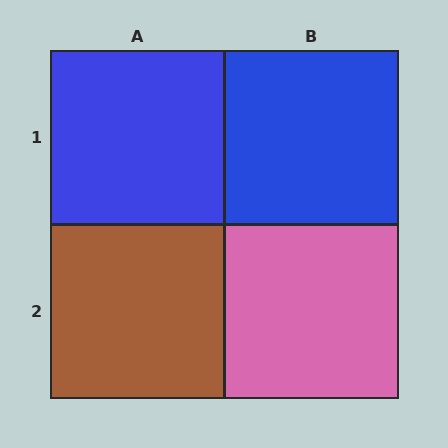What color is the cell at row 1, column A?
Blue.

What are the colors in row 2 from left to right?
Brown, pink.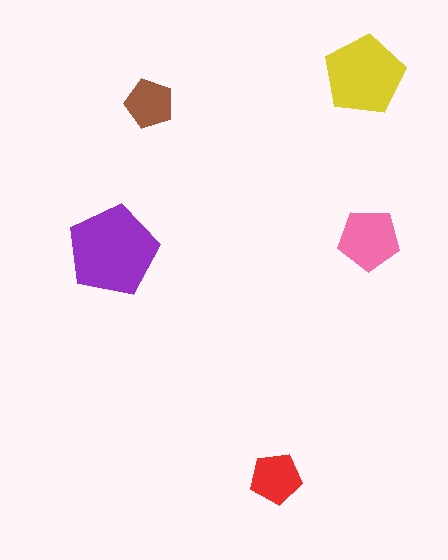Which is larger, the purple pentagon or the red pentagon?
The purple one.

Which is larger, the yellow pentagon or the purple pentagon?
The purple one.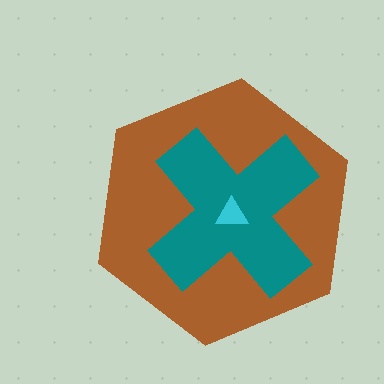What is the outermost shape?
The brown hexagon.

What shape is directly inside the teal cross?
The cyan triangle.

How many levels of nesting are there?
3.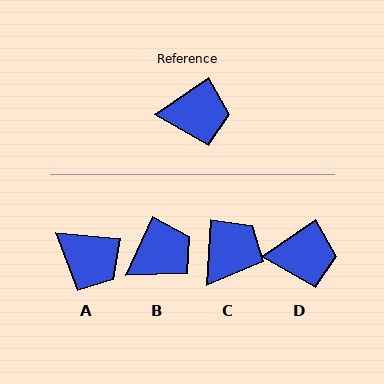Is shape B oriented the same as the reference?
No, it is off by about 31 degrees.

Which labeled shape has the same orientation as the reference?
D.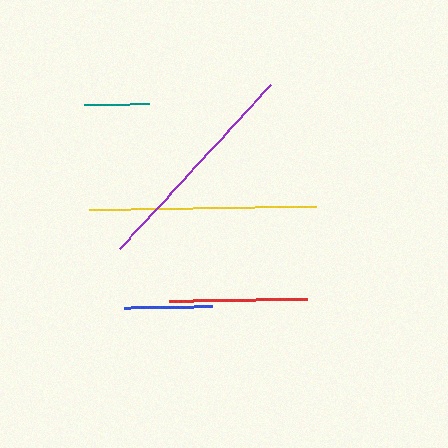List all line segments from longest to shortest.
From longest to shortest: yellow, purple, red, blue, teal.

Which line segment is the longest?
The yellow line is the longest at approximately 227 pixels.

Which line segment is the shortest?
The teal line is the shortest at approximately 65 pixels.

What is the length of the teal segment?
The teal segment is approximately 65 pixels long.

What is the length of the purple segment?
The purple segment is approximately 222 pixels long.